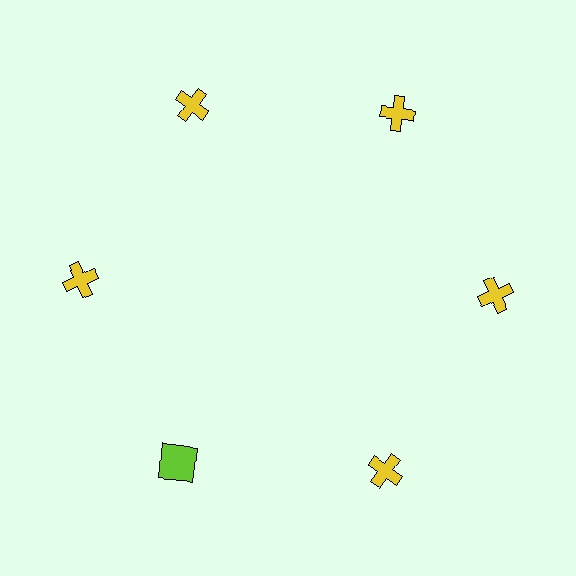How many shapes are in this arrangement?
There are 6 shapes arranged in a ring pattern.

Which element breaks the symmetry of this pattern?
The lime square at roughly the 7 o'clock position breaks the symmetry. All other shapes are yellow crosses.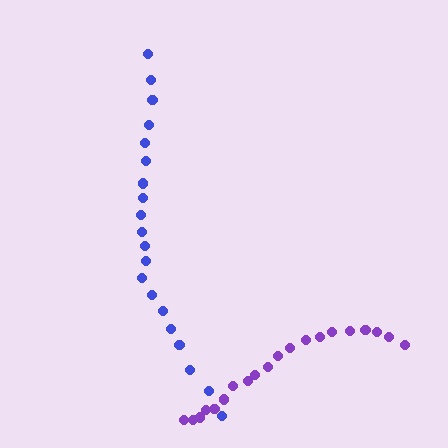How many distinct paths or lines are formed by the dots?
There are 2 distinct paths.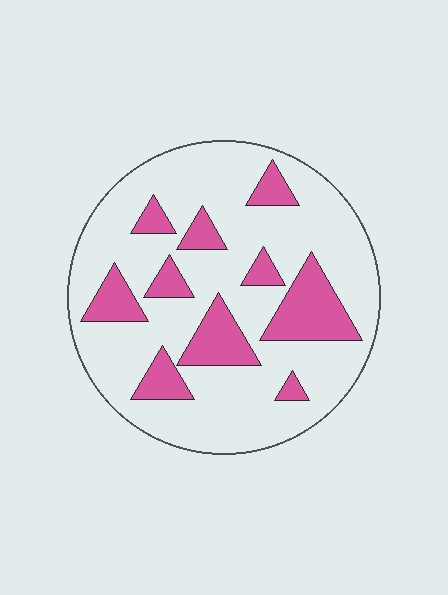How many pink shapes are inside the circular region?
10.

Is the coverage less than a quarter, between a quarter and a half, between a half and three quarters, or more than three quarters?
Less than a quarter.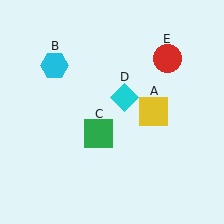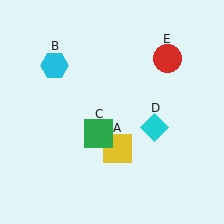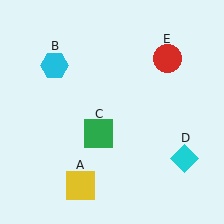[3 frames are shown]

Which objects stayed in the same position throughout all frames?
Cyan hexagon (object B) and green square (object C) and red circle (object E) remained stationary.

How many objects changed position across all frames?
2 objects changed position: yellow square (object A), cyan diamond (object D).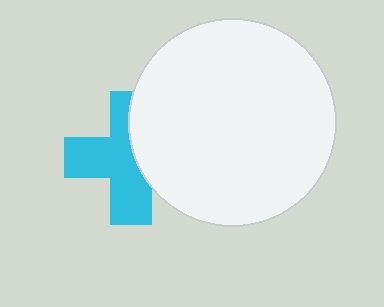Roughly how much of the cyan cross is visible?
About half of it is visible (roughly 61%).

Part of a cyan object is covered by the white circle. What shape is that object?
It is a cross.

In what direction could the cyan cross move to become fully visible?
The cyan cross could move left. That would shift it out from behind the white circle entirely.